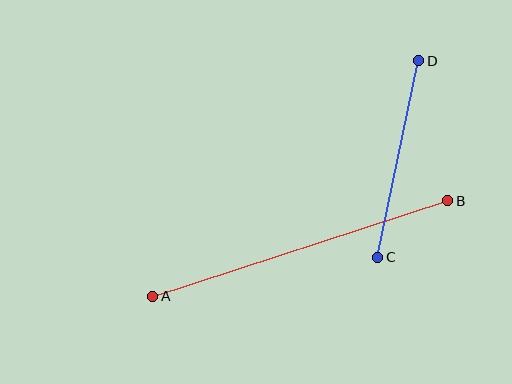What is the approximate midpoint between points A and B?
The midpoint is at approximately (300, 249) pixels.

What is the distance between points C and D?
The distance is approximately 200 pixels.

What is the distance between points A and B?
The distance is approximately 310 pixels.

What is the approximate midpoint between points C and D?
The midpoint is at approximately (398, 159) pixels.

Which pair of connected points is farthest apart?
Points A and B are farthest apart.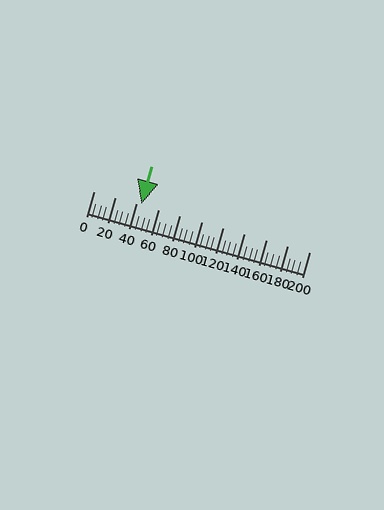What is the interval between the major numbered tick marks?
The major tick marks are spaced 20 units apart.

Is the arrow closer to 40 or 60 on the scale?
The arrow is closer to 40.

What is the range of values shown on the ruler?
The ruler shows values from 0 to 200.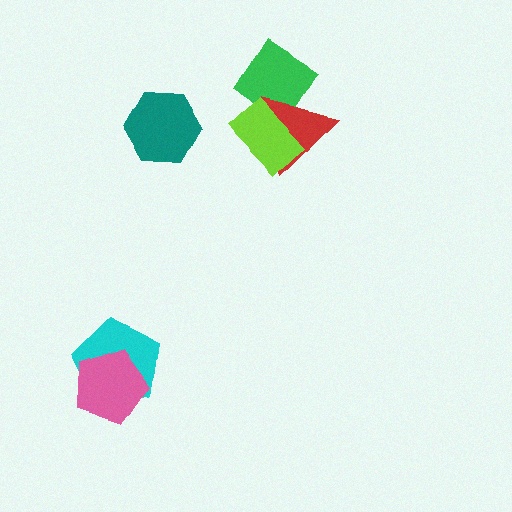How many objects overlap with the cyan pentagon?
1 object overlaps with the cyan pentagon.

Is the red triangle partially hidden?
Yes, it is partially covered by another shape.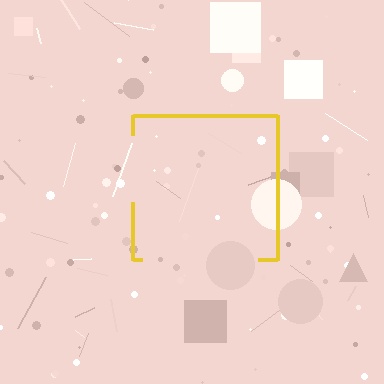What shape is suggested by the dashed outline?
The dashed outline suggests a square.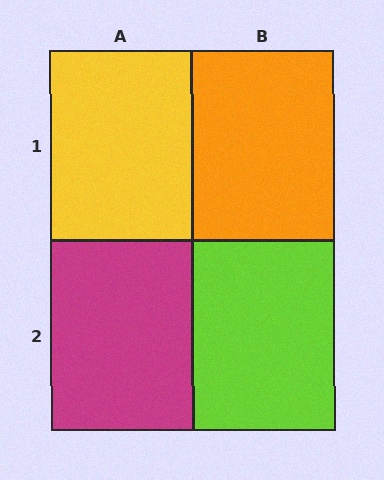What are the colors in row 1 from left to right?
Yellow, orange.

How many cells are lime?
1 cell is lime.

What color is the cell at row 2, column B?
Lime.